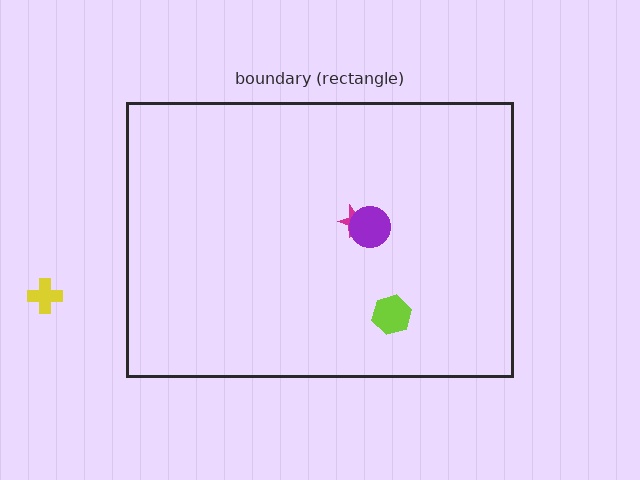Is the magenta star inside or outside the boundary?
Inside.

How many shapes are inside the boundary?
3 inside, 1 outside.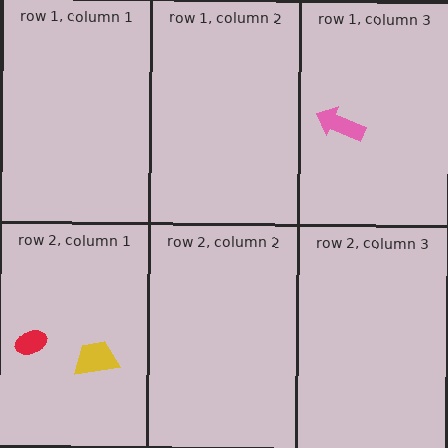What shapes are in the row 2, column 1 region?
The red ellipse, the yellow trapezoid.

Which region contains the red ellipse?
The row 2, column 1 region.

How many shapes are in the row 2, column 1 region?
2.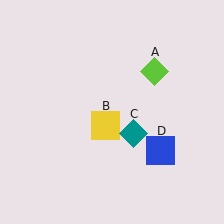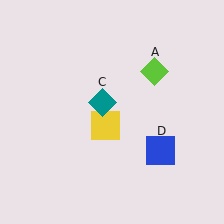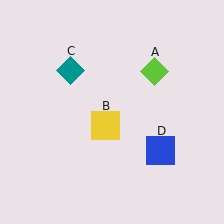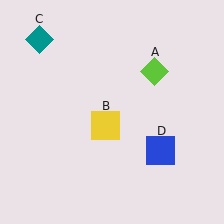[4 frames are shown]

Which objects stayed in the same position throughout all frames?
Lime diamond (object A) and yellow square (object B) and blue square (object D) remained stationary.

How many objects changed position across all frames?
1 object changed position: teal diamond (object C).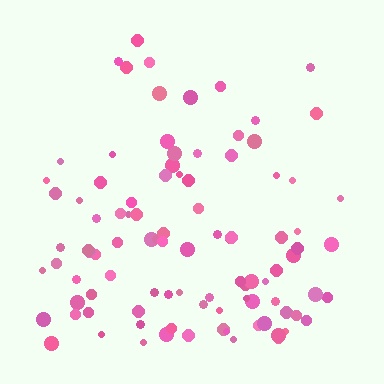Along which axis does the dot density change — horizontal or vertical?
Vertical.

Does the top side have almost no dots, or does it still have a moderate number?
Still a moderate number, just noticeably fewer than the bottom.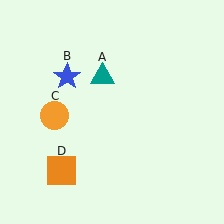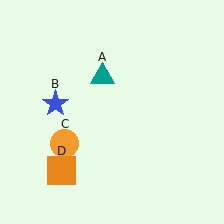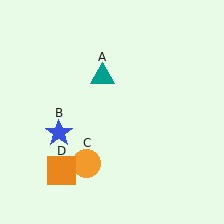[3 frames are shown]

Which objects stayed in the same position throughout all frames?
Teal triangle (object A) and orange square (object D) remained stationary.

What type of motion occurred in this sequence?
The blue star (object B), orange circle (object C) rotated counterclockwise around the center of the scene.